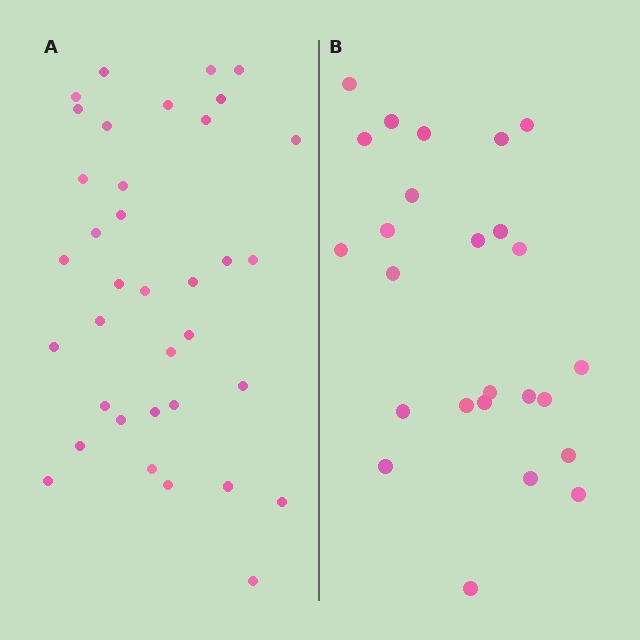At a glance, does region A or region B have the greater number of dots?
Region A (the left region) has more dots.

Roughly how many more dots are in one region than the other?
Region A has roughly 12 or so more dots than region B.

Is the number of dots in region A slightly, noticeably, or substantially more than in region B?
Region A has noticeably more, but not dramatically so. The ratio is roughly 1.4 to 1.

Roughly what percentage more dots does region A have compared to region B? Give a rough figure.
About 45% more.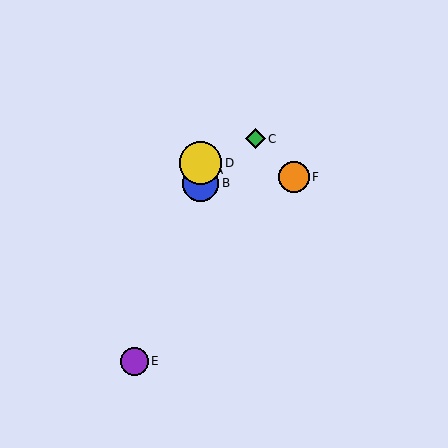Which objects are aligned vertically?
Objects A, B, D are aligned vertically.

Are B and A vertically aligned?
Yes, both are at x≈201.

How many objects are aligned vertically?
3 objects (A, B, D) are aligned vertically.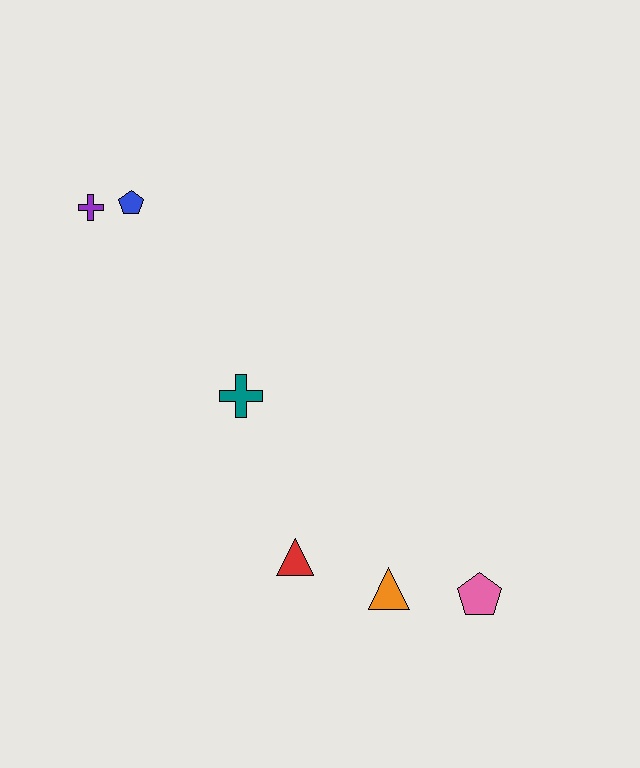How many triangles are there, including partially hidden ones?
There are 2 triangles.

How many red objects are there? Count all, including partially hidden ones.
There is 1 red object.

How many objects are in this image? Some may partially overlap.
There are 6 objects.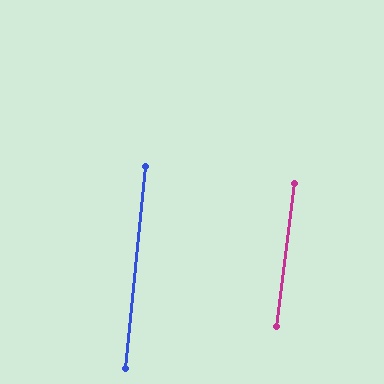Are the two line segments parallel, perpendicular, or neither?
Parallel — their directions differ by only 1.6°.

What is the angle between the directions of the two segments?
Approximately 2 degrees.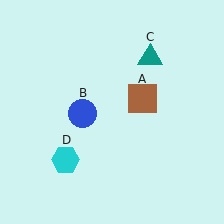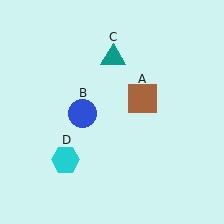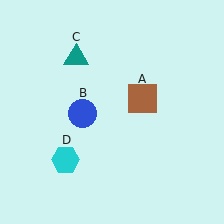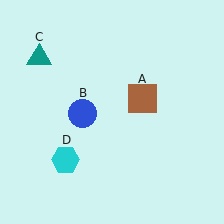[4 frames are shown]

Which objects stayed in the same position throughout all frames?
Brown square (object A) and blue circle (object B) and cyan hexagon (object D) remained stationary.